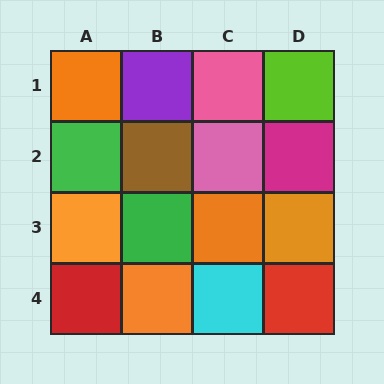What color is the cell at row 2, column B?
Brown.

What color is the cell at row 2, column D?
Magenta.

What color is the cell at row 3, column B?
Green.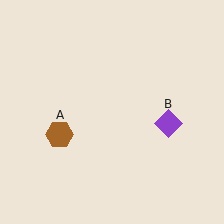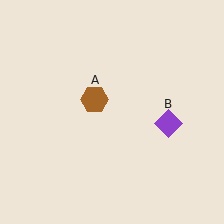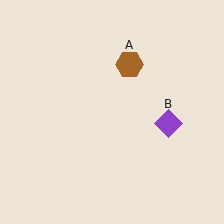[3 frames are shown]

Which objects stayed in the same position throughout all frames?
Purple diamond (object B) remained stationary.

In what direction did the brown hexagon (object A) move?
The brown hexagon (object A) moved up and to the right.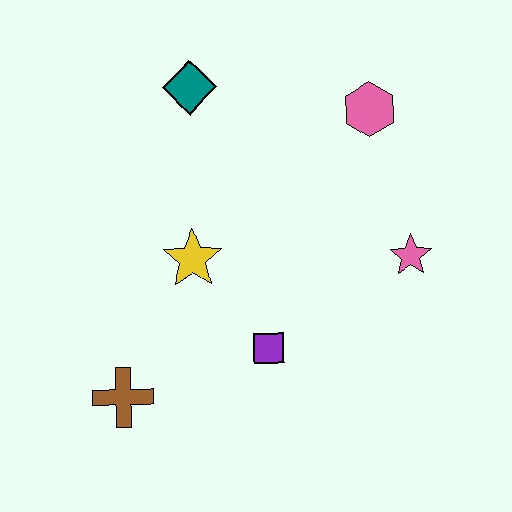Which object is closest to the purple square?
The yellow star is closest to the purple square.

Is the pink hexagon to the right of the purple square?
Yes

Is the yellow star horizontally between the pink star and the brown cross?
Yes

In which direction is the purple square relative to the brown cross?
The purple square is to the right of the brown cross.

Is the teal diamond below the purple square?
No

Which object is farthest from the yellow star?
The pink hexagon is farthest from the yellow star.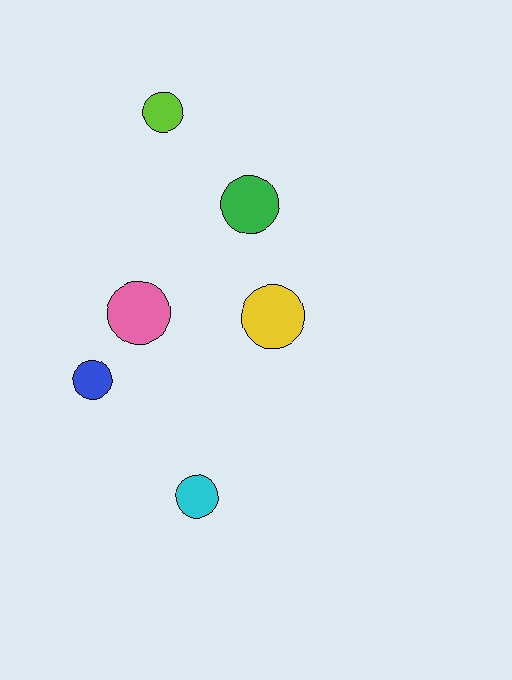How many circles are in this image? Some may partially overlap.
There are 6 circles.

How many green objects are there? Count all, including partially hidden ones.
There is 1 green object.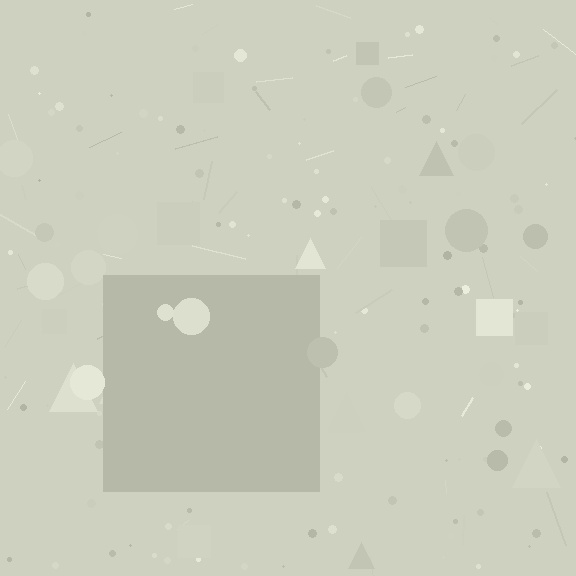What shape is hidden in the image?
A square is hidden in the image.